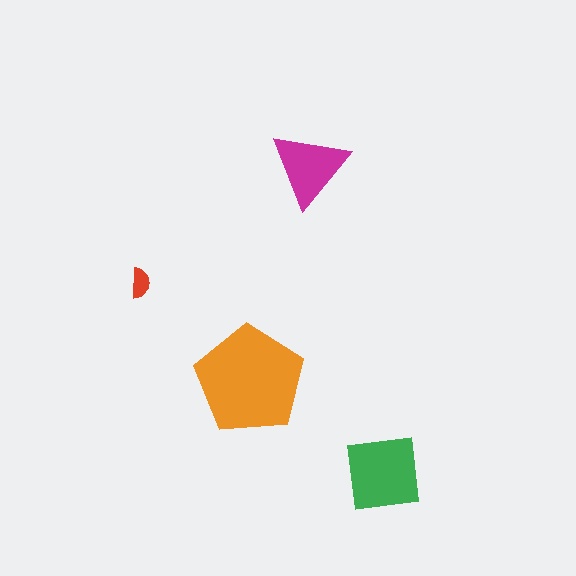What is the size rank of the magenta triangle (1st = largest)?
3rd.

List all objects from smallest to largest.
The red semicircle, the magenta triangle, the green square, the orange pentagon.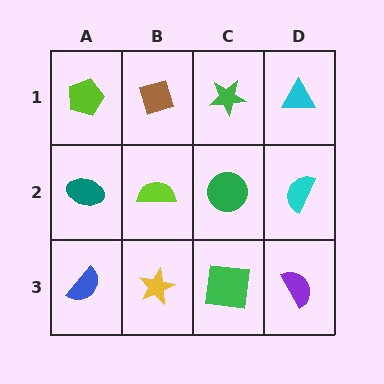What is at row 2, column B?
A lime semicircle.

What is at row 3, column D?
A purple semicircle.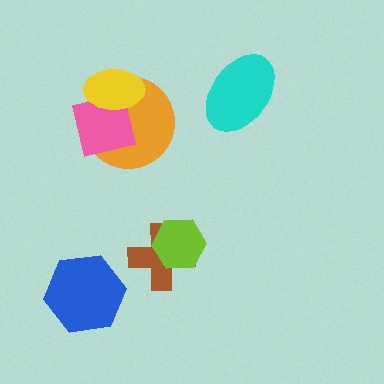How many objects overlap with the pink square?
2 objects overlap with the pink square.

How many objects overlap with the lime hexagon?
1 object overlaps with the lime hexagon.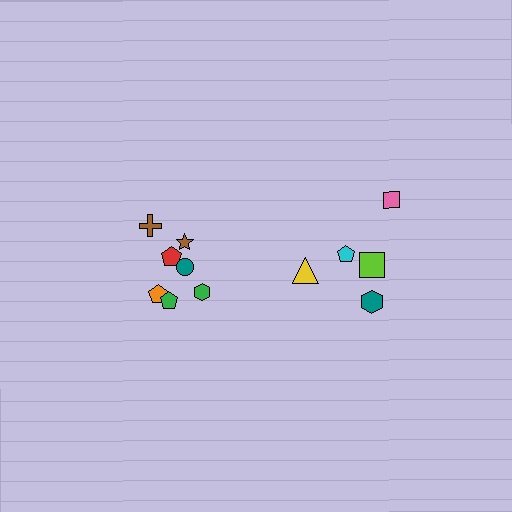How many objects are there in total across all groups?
There are 12 objects.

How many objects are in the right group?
There are 5 objects.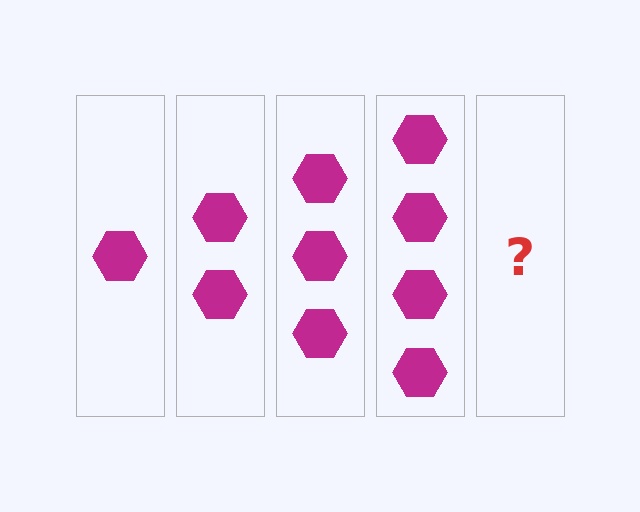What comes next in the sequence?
The next element should be 5 hexagons.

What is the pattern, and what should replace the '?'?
The pattern is that each step adds one more hexagon. The '?' should be 5 hexagons.